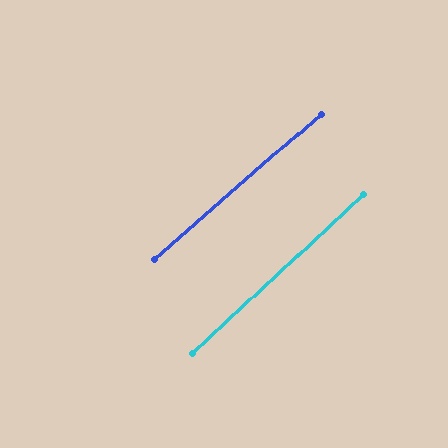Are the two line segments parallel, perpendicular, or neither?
Parallel — their directions differ by only 1.8°.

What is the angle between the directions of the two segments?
Approximately 2 degrees.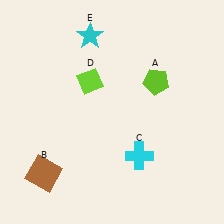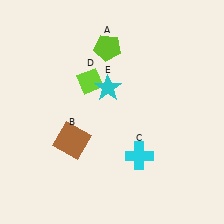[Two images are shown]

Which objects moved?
The objects that moved are: the lime pentagon (A), the brown square (B), the cyan star (E).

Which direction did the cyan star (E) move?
The cyan star (E) moved down.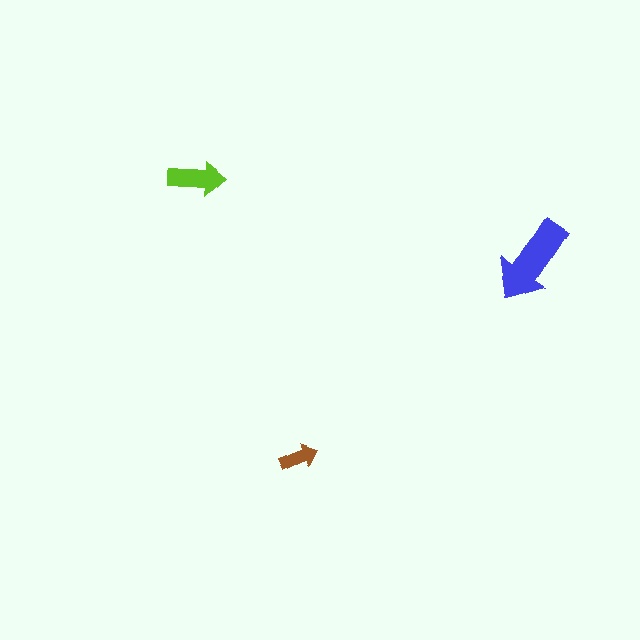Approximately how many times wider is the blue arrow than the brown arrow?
About 2.5 times wider.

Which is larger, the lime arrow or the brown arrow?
The lime one.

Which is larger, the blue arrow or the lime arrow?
The blue one.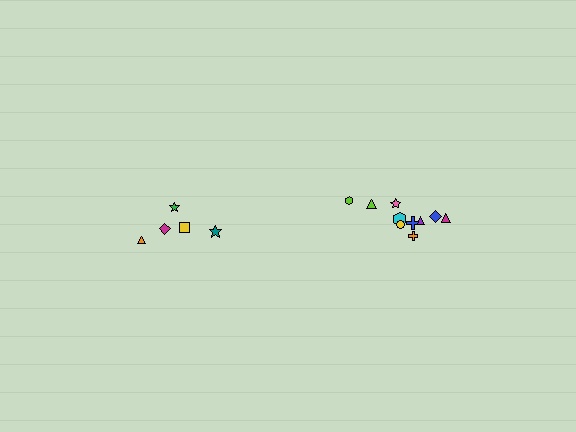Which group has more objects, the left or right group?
The right group.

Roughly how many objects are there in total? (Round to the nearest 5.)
Roughly 15 objects in total.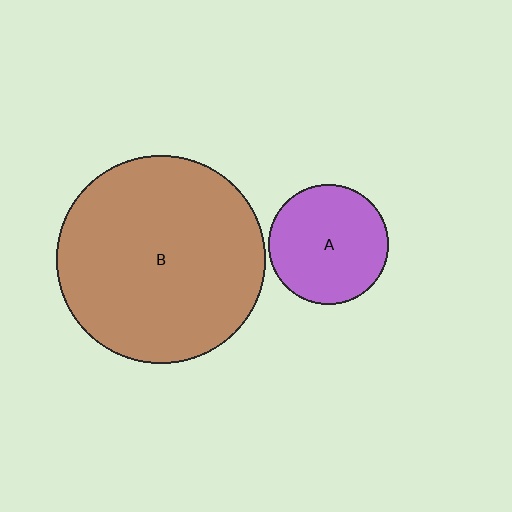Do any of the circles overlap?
No, none of the circles overlap.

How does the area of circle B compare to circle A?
Approximately 3.0 times.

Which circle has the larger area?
Circle B (brown).